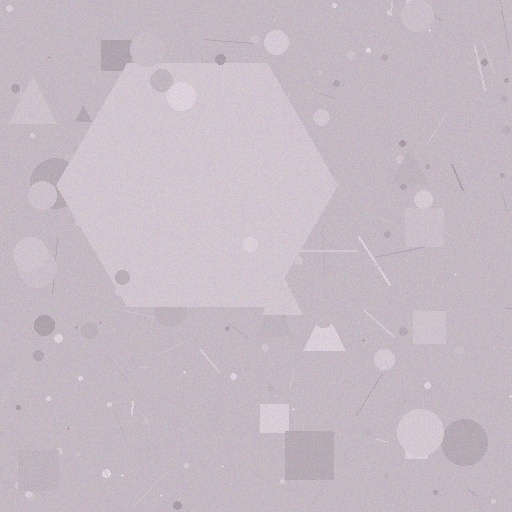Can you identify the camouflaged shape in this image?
The camouflaged shape is a hexagon.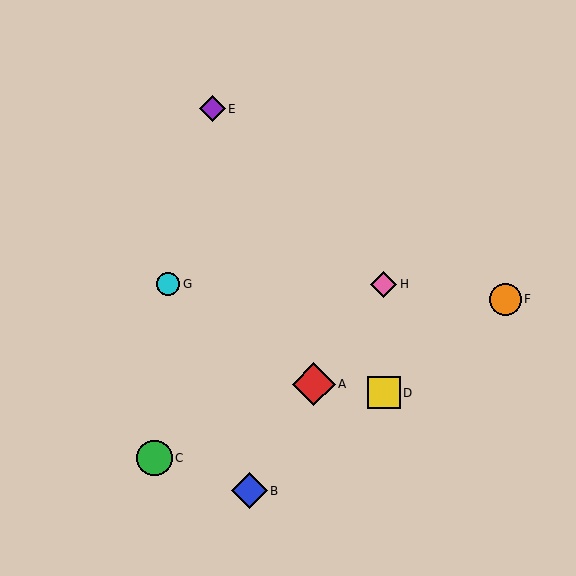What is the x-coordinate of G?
Object G is at x≈168.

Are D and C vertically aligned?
No, D is at x≈384 and C is at x≈155.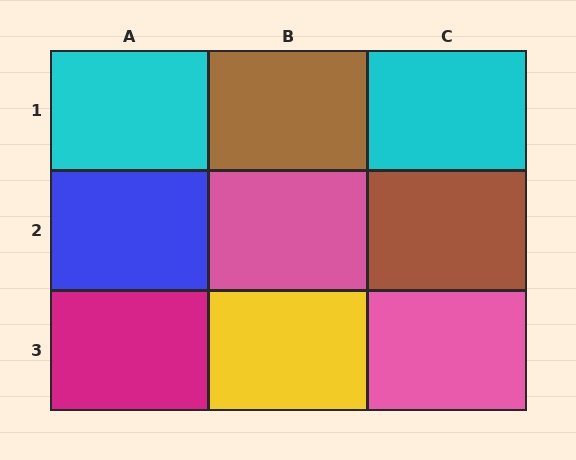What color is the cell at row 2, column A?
Blue.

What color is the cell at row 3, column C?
Pink.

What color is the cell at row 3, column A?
Magenta.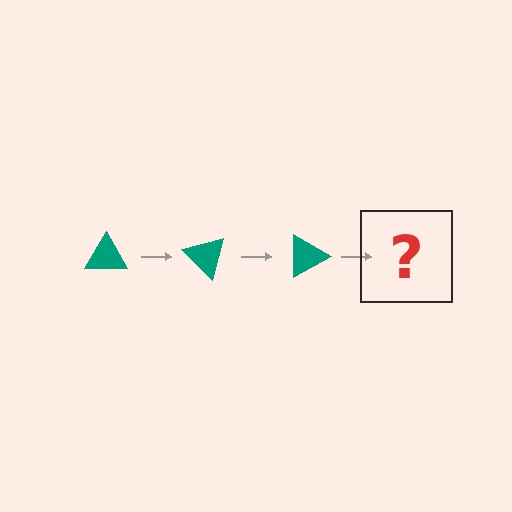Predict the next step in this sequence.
The next step is a teal triangle rotated 135 degrees.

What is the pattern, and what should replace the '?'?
The pattern is that the triangle rotates 45 degrees each step. The '?' should be a teal triangle rotated 135 degrees.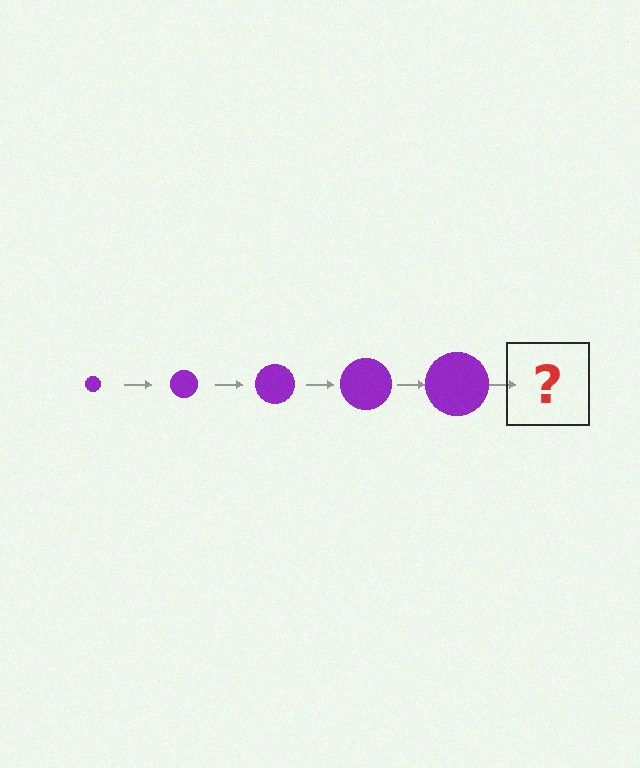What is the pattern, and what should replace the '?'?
The pattern is that the circle gets progressively larger each step. The '?' should be a purple circle, larger than the previous one.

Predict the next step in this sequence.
The next step is a purple circle, larger than the previous one.